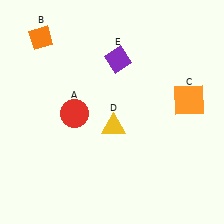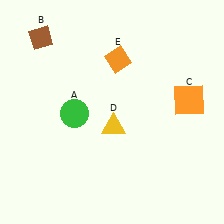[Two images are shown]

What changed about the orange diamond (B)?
In Image 1, B is orange. In Image 2, it changed to brown.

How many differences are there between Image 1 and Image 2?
There are 3 differences between the two images.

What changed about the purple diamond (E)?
In Image 1, E is purple. In Image 2, it changed to orange.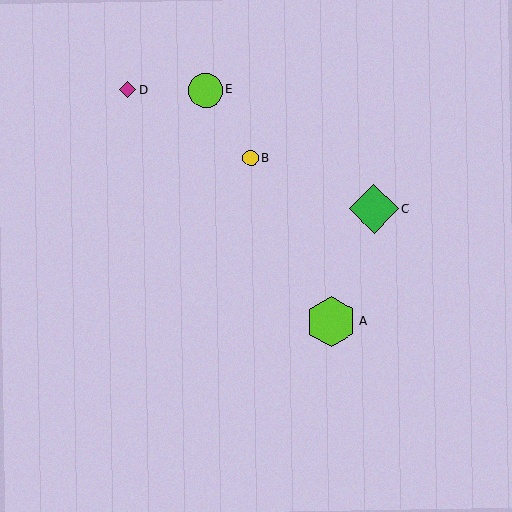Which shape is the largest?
The lime hexagon (labeled A) is the largest.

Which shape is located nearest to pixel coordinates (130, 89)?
The magenta diamond (labeled D) at (128, 90) is nearest to that location.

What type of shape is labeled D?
Shape D is a magenta diamond.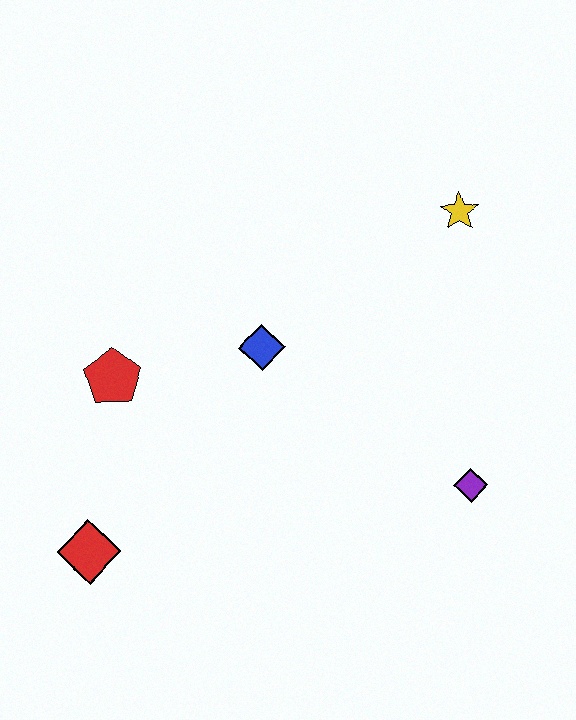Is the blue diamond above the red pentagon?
Yes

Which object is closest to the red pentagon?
The blue diamond is closest to the red pentagon.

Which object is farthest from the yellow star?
The red diamond is farthest from the yellow star.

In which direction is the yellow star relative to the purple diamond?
The yellow star is above the purple diamond.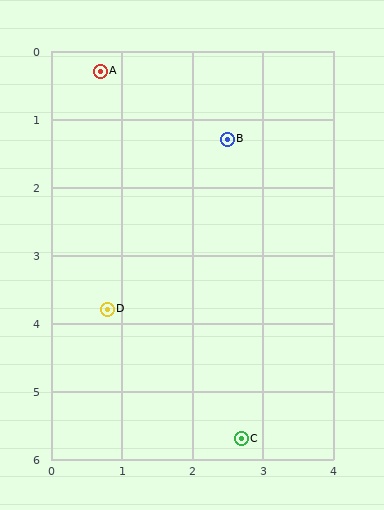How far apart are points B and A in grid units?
Points B and A are about 2.1 grid units apart.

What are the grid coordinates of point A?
Point A is at approximately (0.7, 0.3).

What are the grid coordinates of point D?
Point D is at approximately (0.8, 3.8).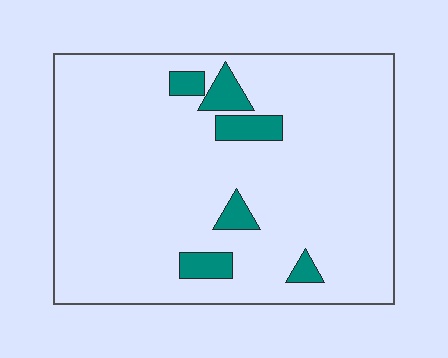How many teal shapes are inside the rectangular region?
6.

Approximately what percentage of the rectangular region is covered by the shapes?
Approximately 10%.